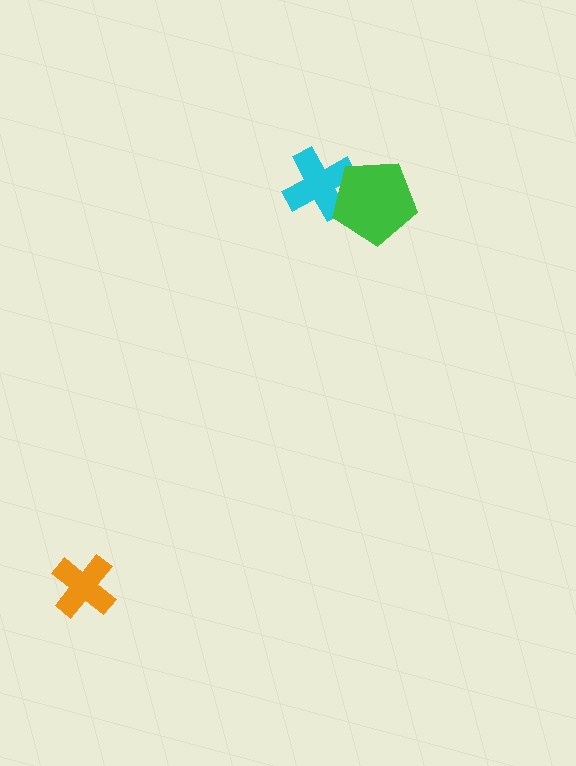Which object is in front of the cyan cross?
The green pentagon is in front of the cyan cross.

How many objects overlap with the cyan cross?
1 object overlaps with the cyan cross.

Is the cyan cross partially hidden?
Yes, it is partially covered by another shape.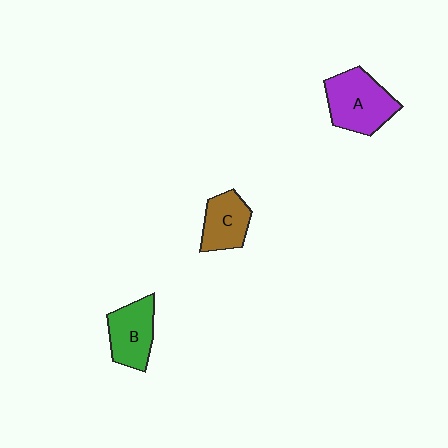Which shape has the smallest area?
Shape C (brown).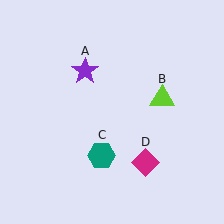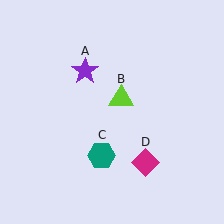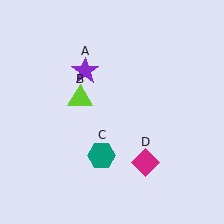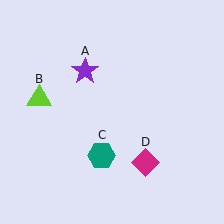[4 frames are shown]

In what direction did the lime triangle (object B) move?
The lime triangle (object B) moved left.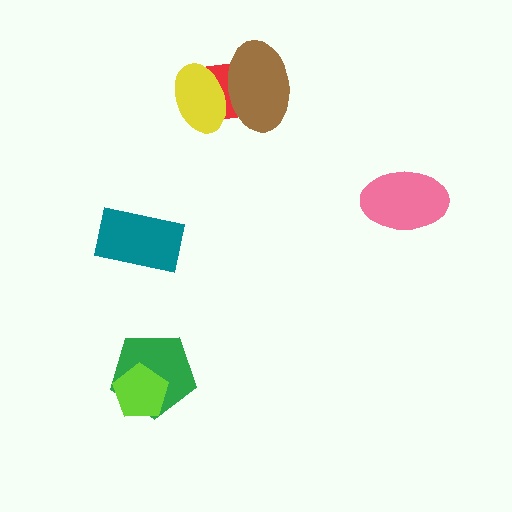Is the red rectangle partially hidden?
Yes, it is partially covered by another shape.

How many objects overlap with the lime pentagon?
1 object overlaps with the lime pentagon.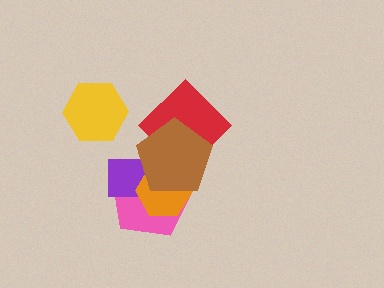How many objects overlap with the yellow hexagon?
0 objects overlap with the yellow hexagon.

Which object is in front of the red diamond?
The brown pentagon is in front of the red diamond.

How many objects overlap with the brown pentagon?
4 objects overlap with the brown pentagon.